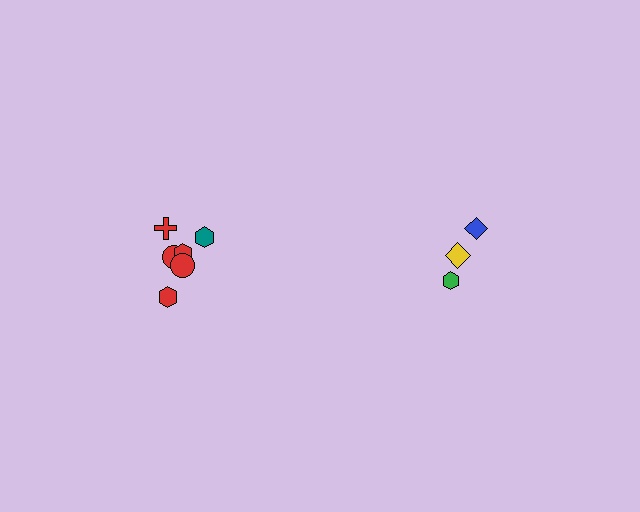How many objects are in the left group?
There are 6 objects.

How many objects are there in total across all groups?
There are 9 objects.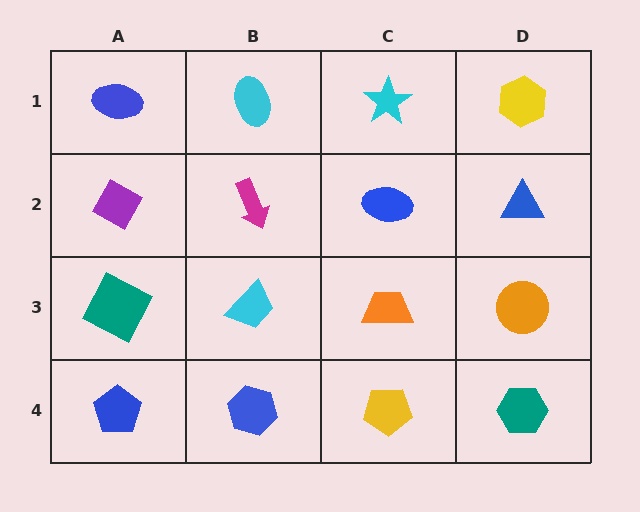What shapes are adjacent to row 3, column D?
A blue triangle (row 2, column D), a teal hexagon (row 4, column D), an orange trapezoid (row 3, column C).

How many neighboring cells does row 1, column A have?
2.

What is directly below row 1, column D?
A blue triangle.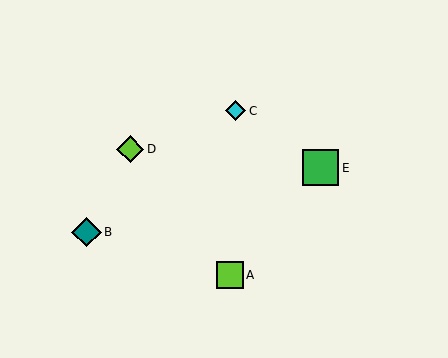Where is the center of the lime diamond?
The center of the lime diamond is at (130, 149).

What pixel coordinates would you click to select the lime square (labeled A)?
Click at (230, 275) to select the lime square A.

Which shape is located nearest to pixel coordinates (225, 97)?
The cyan diamond (labeled C) at (235, 111) is nearest to that location.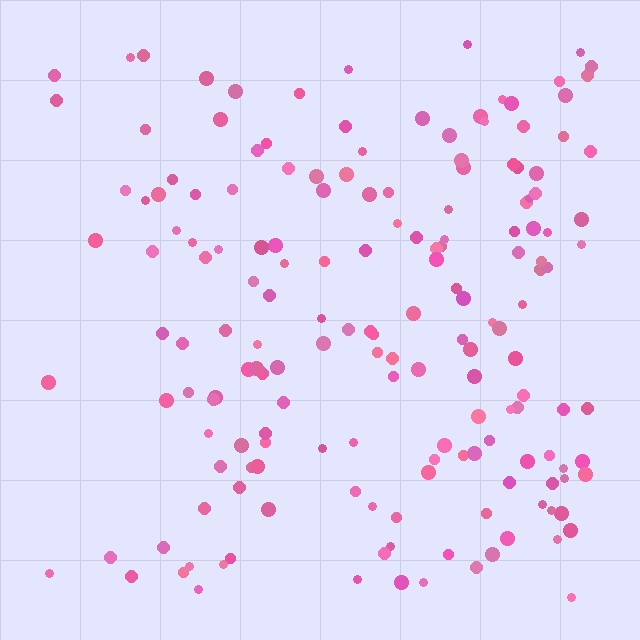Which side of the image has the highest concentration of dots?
The right.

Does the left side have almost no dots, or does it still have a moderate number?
Still a moderate number, just noticeably fewer than the right.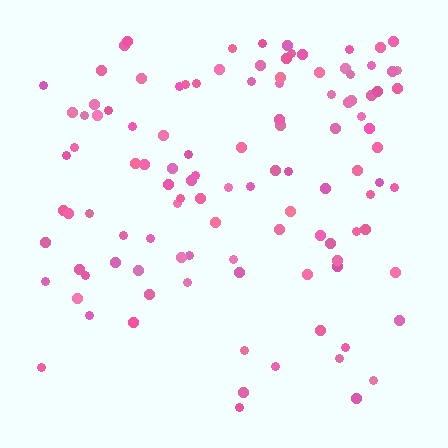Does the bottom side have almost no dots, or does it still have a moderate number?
Still a moderate number, just noticeably fewer than the top.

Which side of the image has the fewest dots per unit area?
The bottom.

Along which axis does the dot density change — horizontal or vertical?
Vertical.